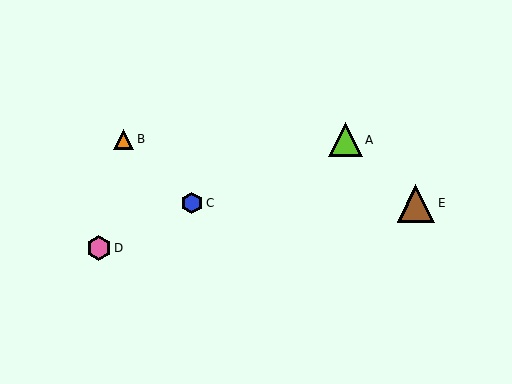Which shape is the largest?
The brown triangle (labeled E) is the largest.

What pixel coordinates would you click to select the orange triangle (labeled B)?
Click at (124, 139) to select the orange triangle B.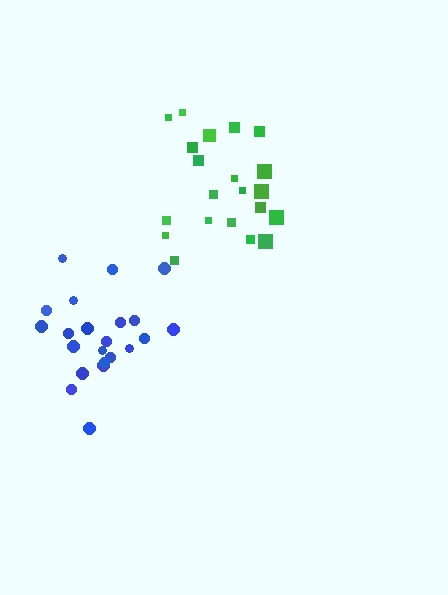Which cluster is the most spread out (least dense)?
Green.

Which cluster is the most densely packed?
Blue.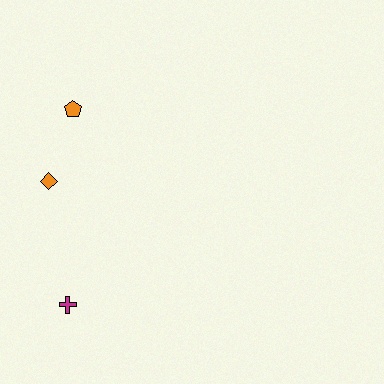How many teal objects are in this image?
There are no teal objects.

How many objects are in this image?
There are 3 objects.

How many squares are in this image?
There are no squares.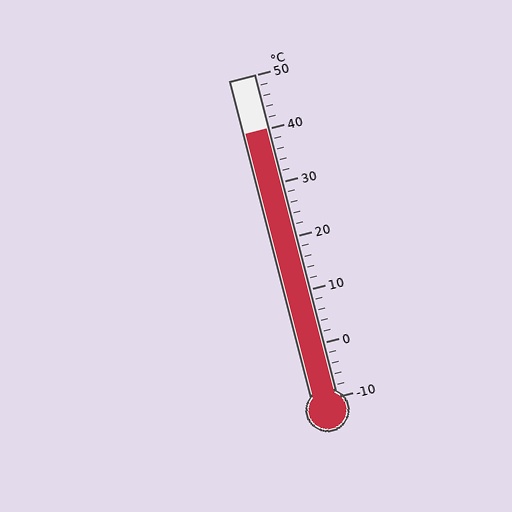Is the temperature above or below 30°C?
The temperature is above 30°C.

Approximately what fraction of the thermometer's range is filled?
The thermometer is filled to approximately 85% of its range.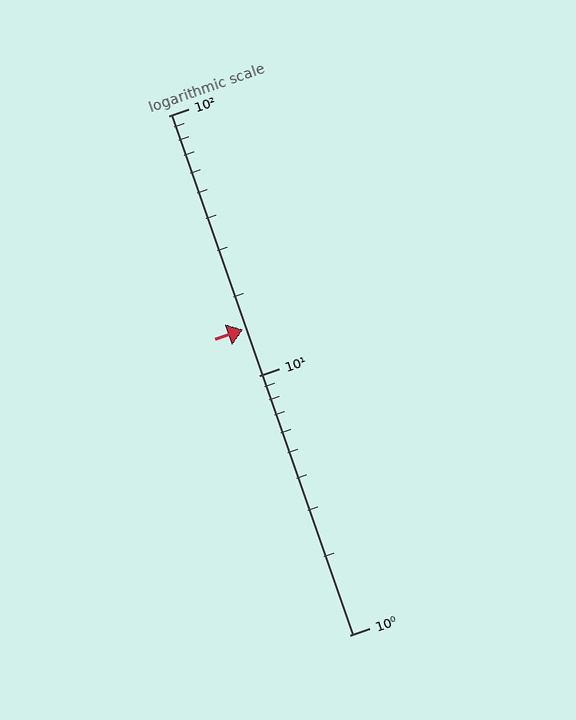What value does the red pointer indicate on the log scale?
The pointer indicates approximately 15.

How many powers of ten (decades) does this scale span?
The scale spans 2 decades, from 1 to 100.